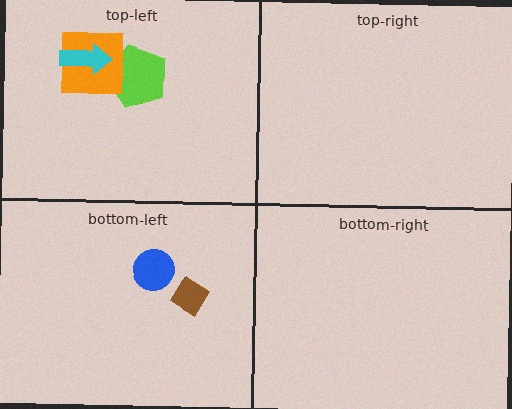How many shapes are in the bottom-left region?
2.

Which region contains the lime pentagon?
The top-left region.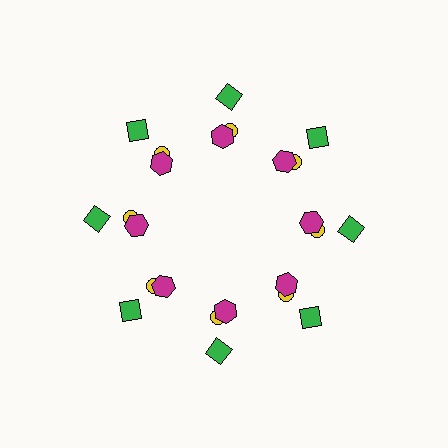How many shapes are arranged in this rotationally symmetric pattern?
There are 24 shapes, arranged in 8 groups of 3.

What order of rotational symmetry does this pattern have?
This pattern has 8-fold rotational symmetry.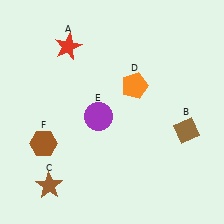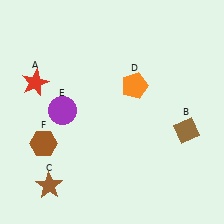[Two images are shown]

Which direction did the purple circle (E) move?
The purple circle (E) moved left.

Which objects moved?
The objects that moved are: the red star (A), the purple circle (E).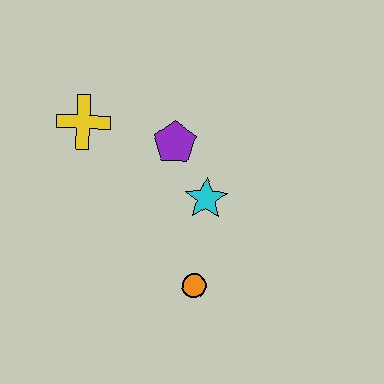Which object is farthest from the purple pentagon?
The orange circle is farthest from the purple pentagon.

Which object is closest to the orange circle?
The cyan star is closest to the orange circle.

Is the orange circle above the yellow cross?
No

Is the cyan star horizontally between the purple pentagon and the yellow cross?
No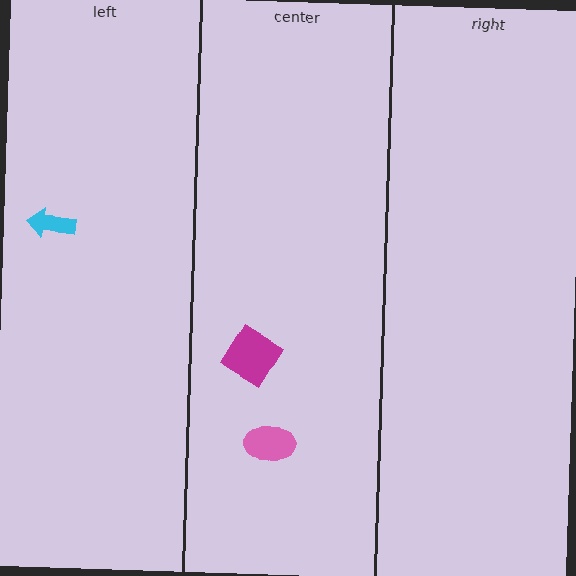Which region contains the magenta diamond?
The center region.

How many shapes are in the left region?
1.